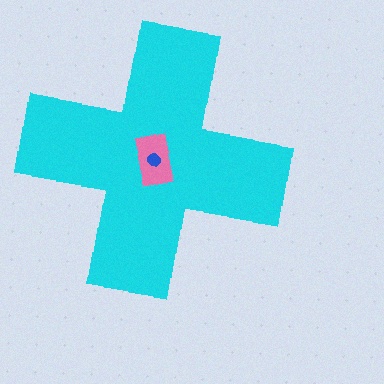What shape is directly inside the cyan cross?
The pink rectangle.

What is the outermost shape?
The cyan cross.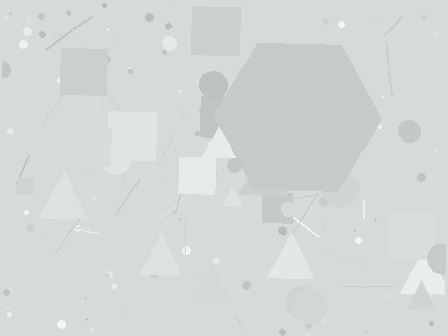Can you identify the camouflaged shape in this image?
The camouflaged shape is a hexagon.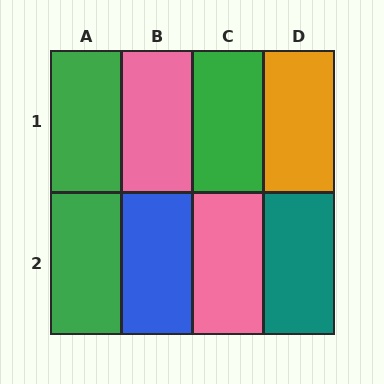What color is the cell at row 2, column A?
Green.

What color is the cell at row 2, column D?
Teal.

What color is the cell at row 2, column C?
Pink.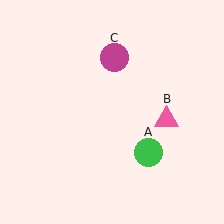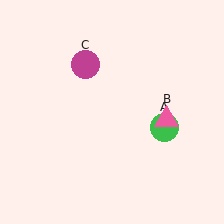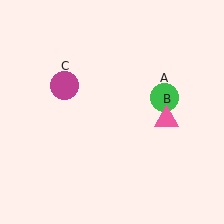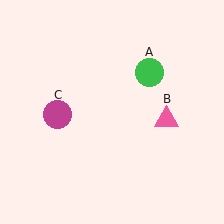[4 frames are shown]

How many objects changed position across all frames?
2 objects changed position: green circle (object A), magenta circle (object C).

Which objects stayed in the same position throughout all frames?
Pink triangle (object B) remained stationary.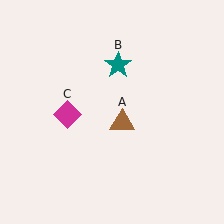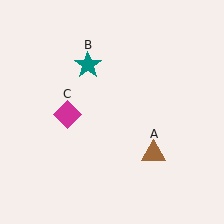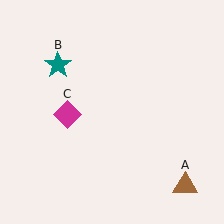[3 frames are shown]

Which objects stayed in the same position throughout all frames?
Magenta diamond (object C) remained stationary.